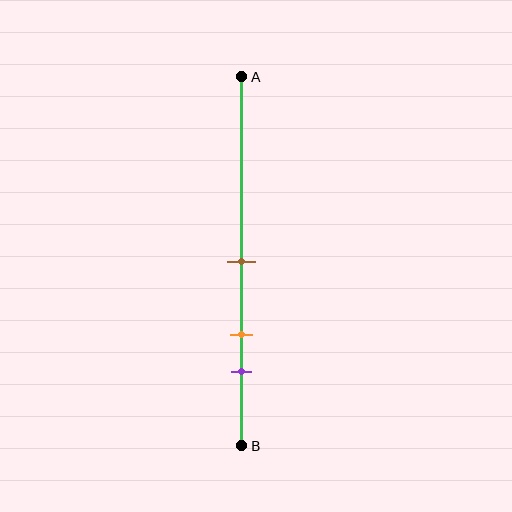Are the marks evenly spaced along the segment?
Yes, the marks are approximately evenly spaced.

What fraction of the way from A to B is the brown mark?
The brown mark is approximately 50% (0.5) of the way from A to B.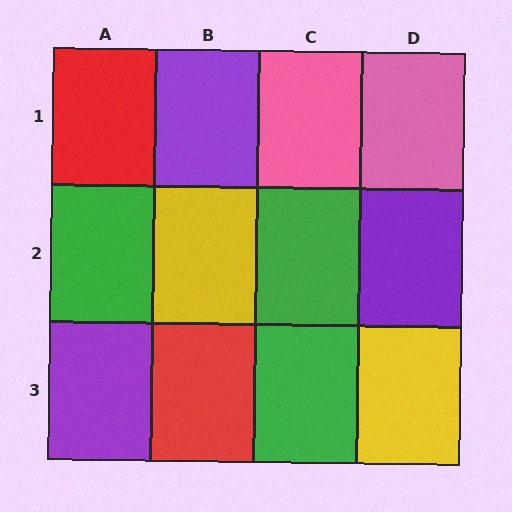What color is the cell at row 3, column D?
Yellow.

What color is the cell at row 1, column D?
Pink.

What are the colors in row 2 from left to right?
Green, yellow, green, purple.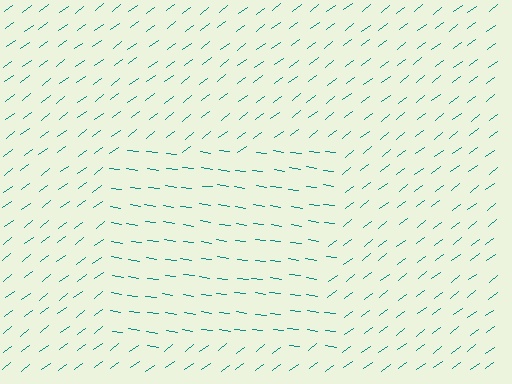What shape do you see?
I see a rectangle.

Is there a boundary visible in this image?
Yes, there is a texture boundary formed by a change in line orientation.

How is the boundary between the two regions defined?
The boundary is defined purely by a change in line orientation (approximately 45 degrees difference). All lines are the same color and thickness.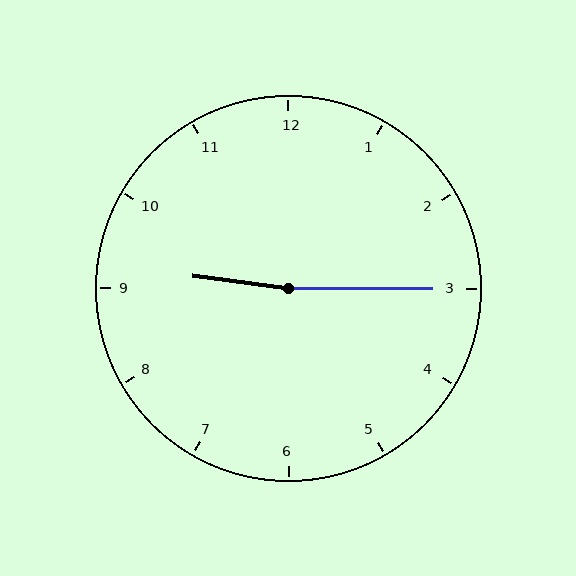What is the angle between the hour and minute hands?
Approximately 172 degrees.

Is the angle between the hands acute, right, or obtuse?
It is obtuse.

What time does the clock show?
9:15.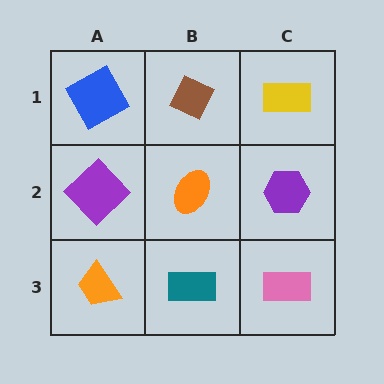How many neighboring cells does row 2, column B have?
4.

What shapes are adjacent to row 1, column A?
A purple diamond (row 2, column A), a brown diamond (row 1, column B).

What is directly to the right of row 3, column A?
A teal rectangle.